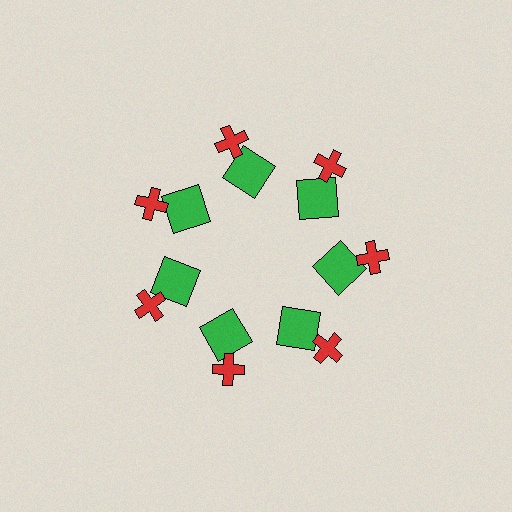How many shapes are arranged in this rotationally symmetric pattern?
There are 14 shapes, arranged in 7 groups of 2.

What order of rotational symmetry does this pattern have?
This pattern has 7-fold rotational symmetry.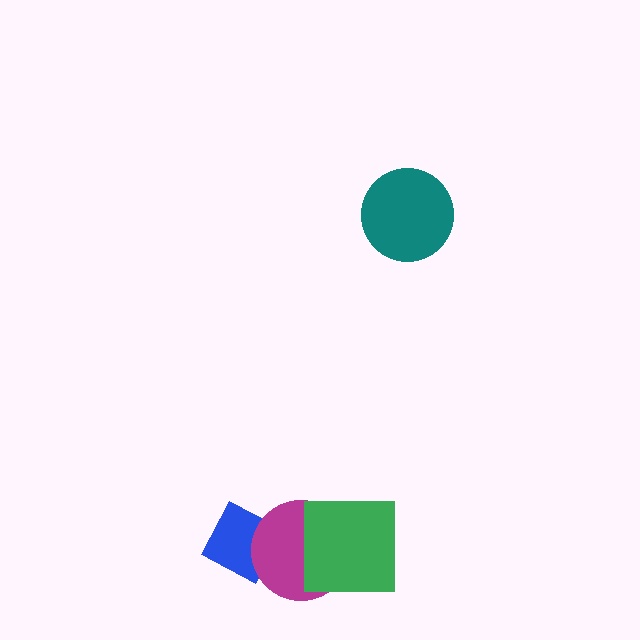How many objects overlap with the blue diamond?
1 object overlaps with the blue diamond.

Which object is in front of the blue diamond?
The magenta circle is in front of the blue diamond.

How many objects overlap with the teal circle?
0 objects overlap with the teal circle.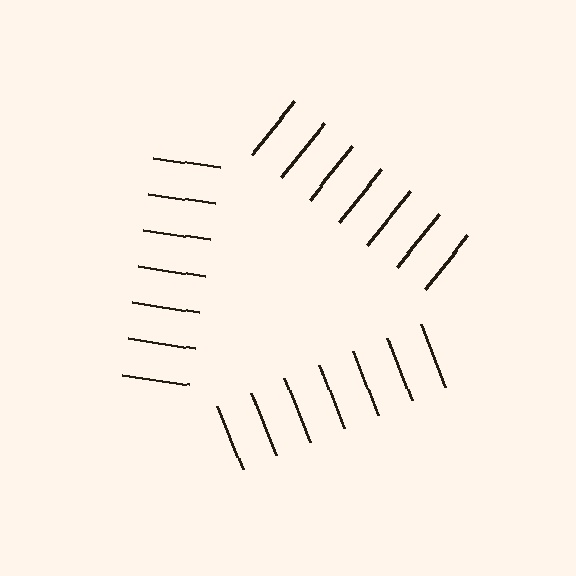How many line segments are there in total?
21 — 7 along each of the 3 edges.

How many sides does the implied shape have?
3 sides — the line-ends trace a triangle.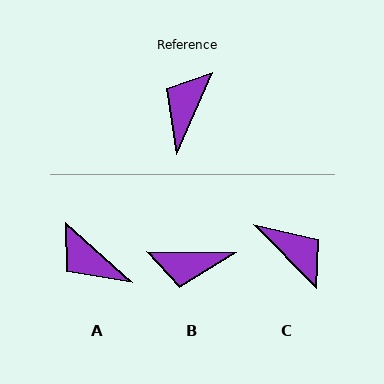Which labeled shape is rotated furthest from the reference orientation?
B, about 114 degrees away.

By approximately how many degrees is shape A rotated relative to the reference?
Approximately 72 degrees counter-clockwise.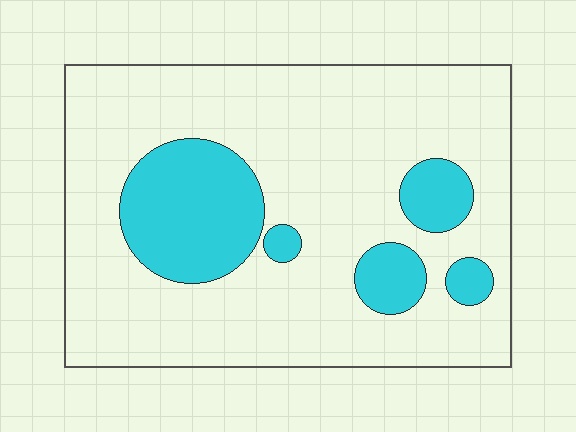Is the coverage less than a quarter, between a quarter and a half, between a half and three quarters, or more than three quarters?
Less than a quarter.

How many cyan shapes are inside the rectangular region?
5.